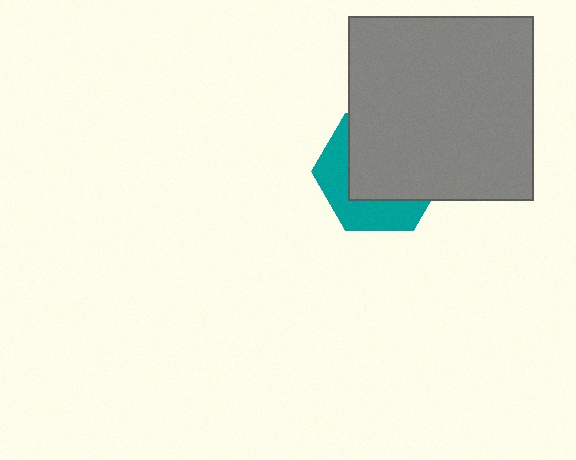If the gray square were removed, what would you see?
You would see the complete teal hexagon.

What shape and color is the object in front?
The object in front is a gray square.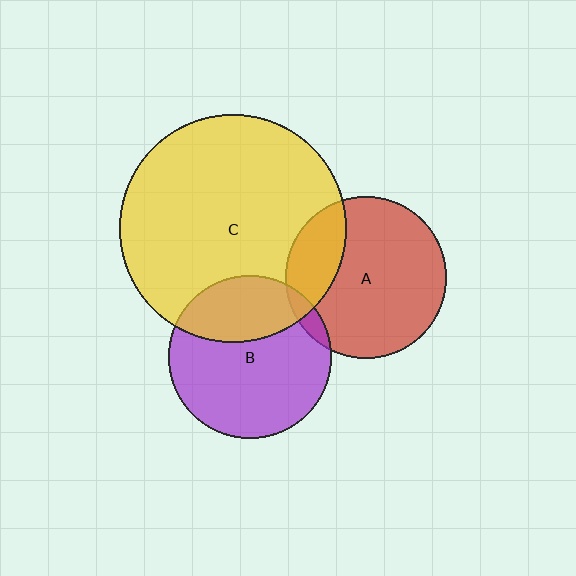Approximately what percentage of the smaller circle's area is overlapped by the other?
Approximately 5%.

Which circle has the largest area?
Circle C (yellow).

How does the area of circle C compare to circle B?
Approximately 1.9 times.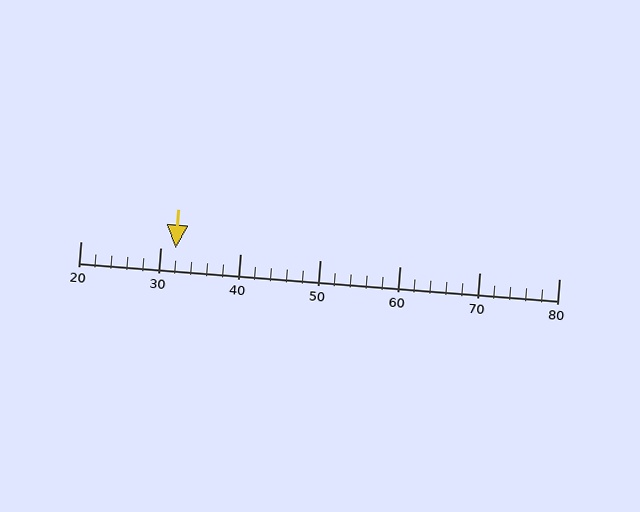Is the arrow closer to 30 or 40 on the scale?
The arrow is closer to 30.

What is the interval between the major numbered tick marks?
The major tick marks are spaced 10 units apart.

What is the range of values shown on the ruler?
The ruler shows values from 20 to 80.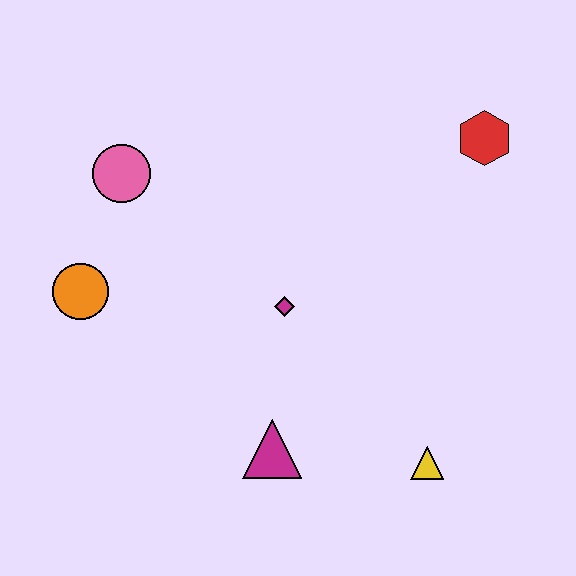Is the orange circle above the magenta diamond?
Yes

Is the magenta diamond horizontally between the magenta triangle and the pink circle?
No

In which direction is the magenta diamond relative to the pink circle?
The magenta diamond is to the right of the pink circle.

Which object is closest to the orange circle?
The pink circle is closest to the orange circle.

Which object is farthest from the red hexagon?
The orange circle is farthest from the red hexagon.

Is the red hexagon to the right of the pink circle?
Yes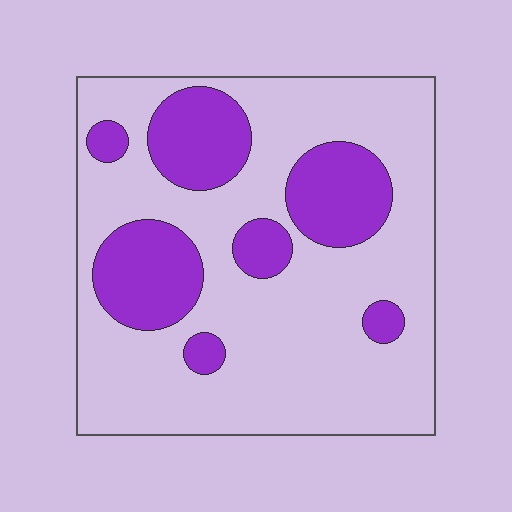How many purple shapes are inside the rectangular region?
7.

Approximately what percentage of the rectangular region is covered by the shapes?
Approximately 25%.